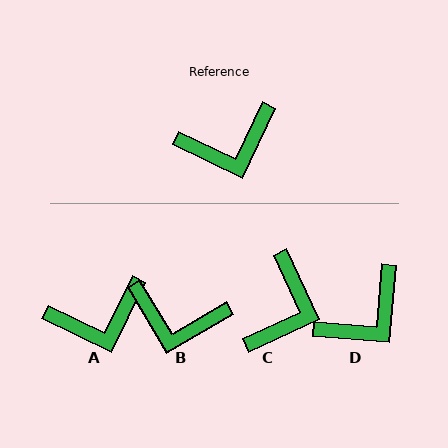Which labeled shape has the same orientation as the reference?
A.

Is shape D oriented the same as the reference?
No, it is off by about 21 degrees.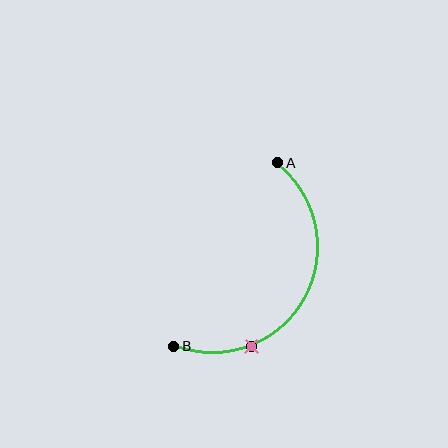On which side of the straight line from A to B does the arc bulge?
The arc bulges to the right of the straight line connecting A and B.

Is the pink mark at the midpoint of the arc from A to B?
No. The pink mark lies on the arc but is closer to endpoint B. The arc midpoint would be at the point on the curve equidistant along the arc from both A and B.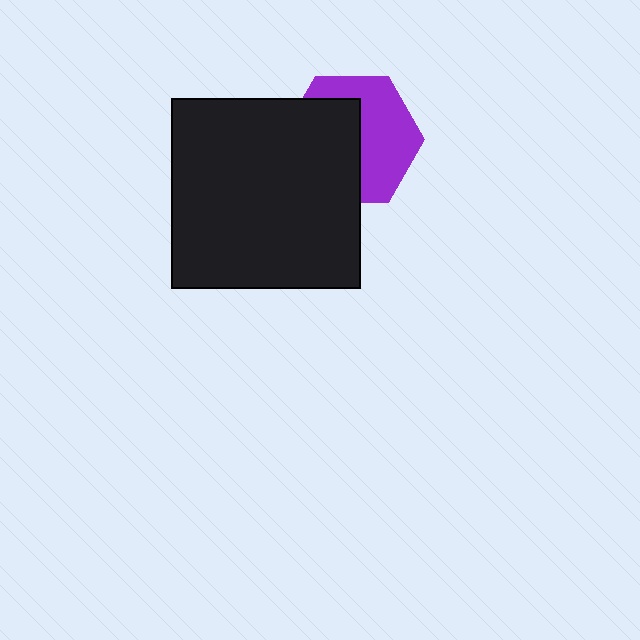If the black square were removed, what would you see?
You would see the complete purple hexagon.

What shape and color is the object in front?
The object in front is a black square.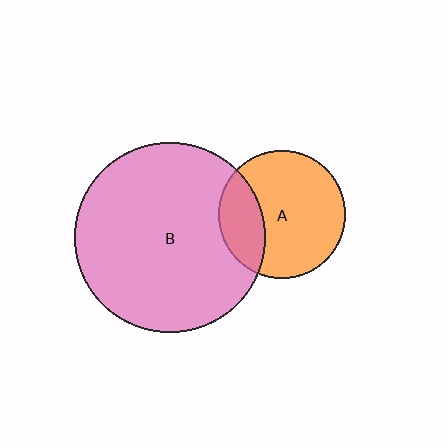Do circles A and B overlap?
Yes.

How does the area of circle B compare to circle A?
Approximately 2.2 times.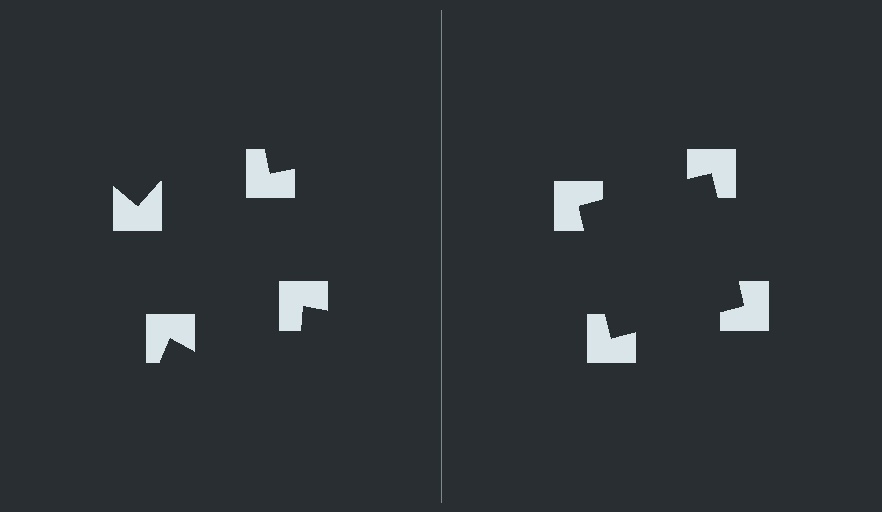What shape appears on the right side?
An illusory square.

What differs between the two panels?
The notched squares are positioned identically on both sides; only the wedge orientations differ. On the right they align to a square; on the left they are misaligned.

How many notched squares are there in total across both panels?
8 — 4 on each side.